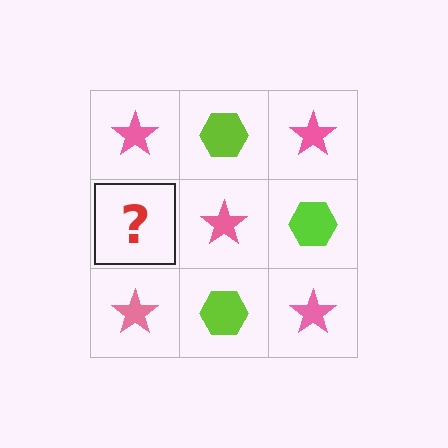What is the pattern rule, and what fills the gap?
The rule is that it alternates pink star and lime hexagon in a checkerboard pattern. The gap should be filled with a lime hexagon.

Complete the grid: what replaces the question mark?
The question mark should be replaced with a lime hexagon.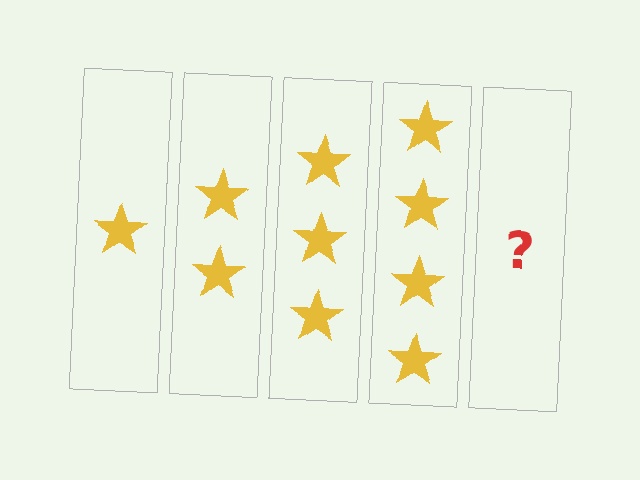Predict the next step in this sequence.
The next step is 5 stars.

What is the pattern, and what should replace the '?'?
The pattern is that each step adds one more star. The '?' should be 5 stars.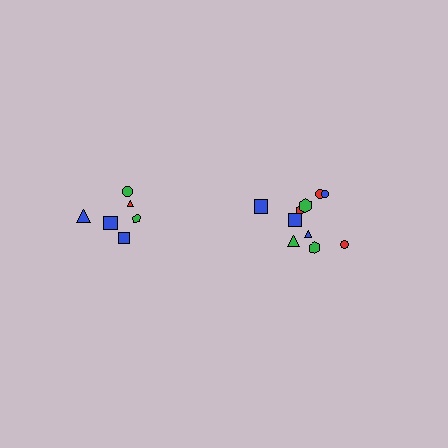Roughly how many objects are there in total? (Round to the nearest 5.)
Roughly 15 objects in total.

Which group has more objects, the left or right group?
The right group.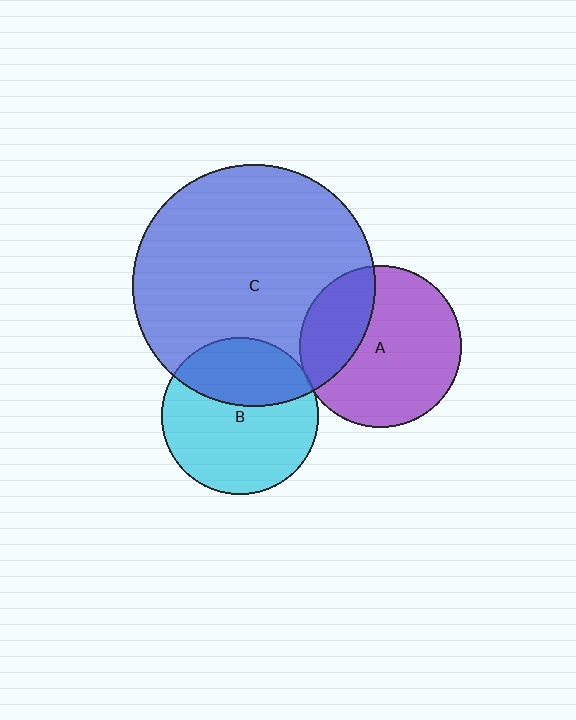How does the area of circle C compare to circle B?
Approximately 2.4 times.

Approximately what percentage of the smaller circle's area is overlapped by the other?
Approximately 35%.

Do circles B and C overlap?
Yes.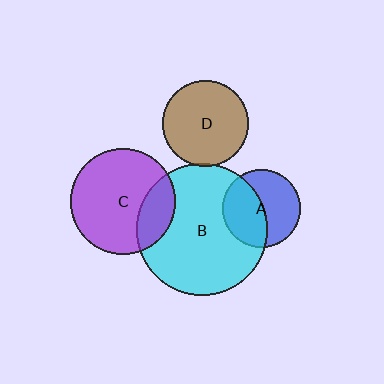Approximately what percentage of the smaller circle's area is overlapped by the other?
Approximately 50%.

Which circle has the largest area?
Circle B (cyan).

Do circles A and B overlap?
Yes.